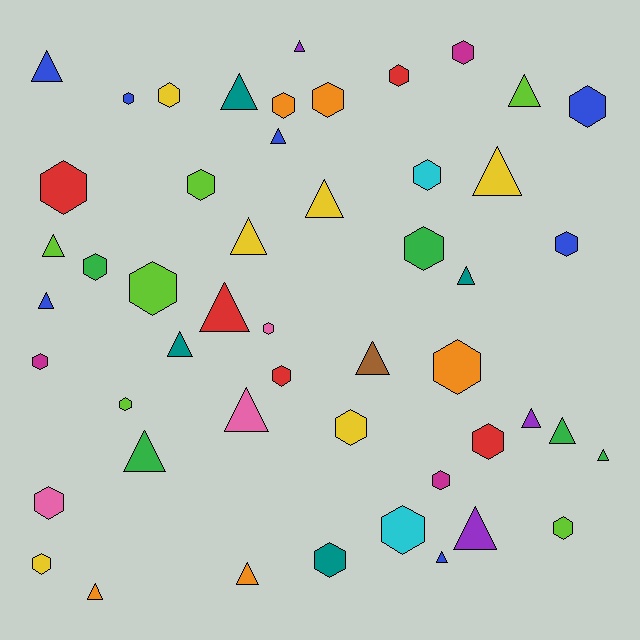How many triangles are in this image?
There are 23 triangles.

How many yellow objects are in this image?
There are 6 yellow objects.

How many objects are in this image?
There are 50 objects.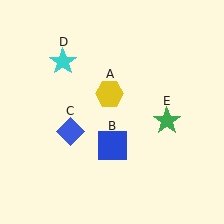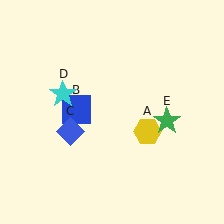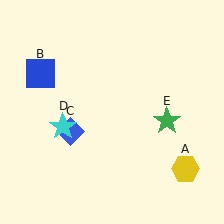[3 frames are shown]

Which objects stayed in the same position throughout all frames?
Blue diamond (object C) and green star (object E) remained stationary.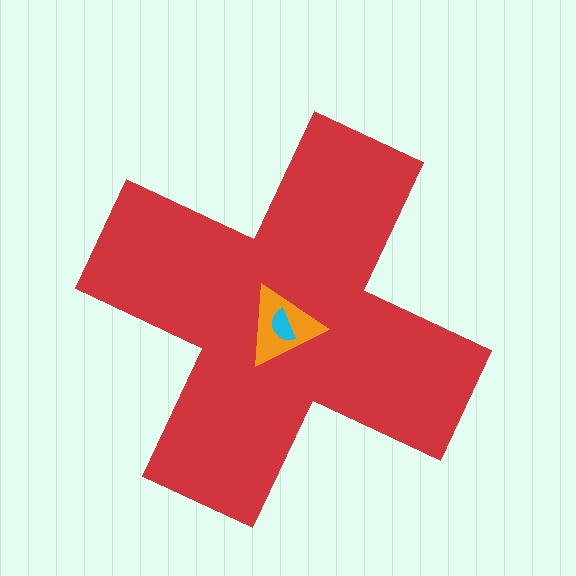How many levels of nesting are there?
3.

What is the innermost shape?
The cyan semicircle.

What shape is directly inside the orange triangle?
The cyan semicircle.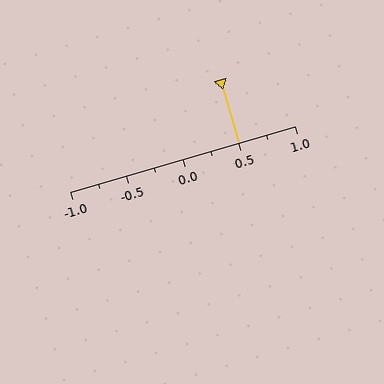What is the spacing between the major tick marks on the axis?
The major ticks are spaced 0.5 apart.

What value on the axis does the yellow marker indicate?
The marker indicates approximately 0.5.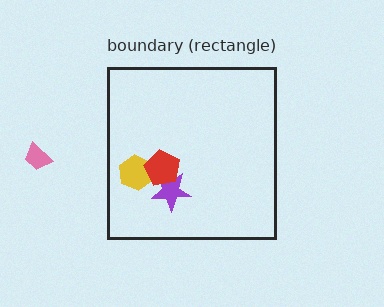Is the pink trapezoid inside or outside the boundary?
Outside.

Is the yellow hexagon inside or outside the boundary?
Inside.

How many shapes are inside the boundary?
3 inside, 1 outside.